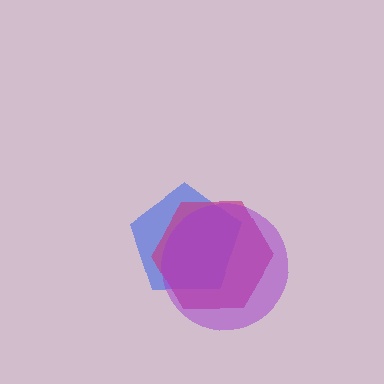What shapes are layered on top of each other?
The layered shapes are: a blue pentagon, a magenta hexagon, a purple circle.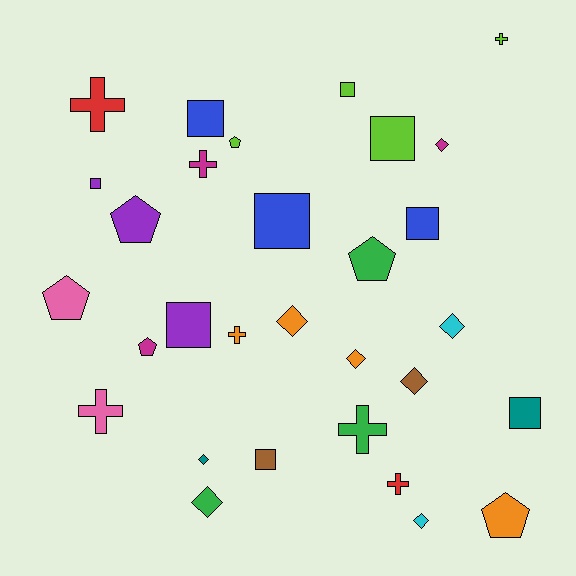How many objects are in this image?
There are 30 objects.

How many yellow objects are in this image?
There are no yellow objects.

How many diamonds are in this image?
There are 8 diamonds.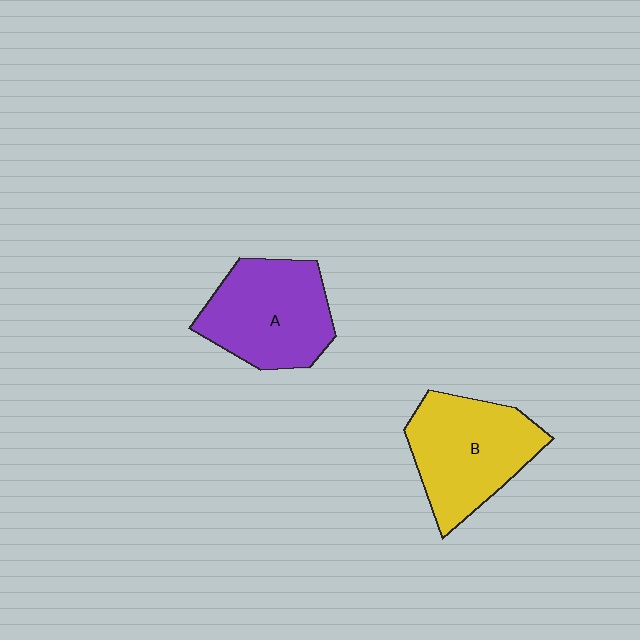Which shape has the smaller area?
Shape A (purple).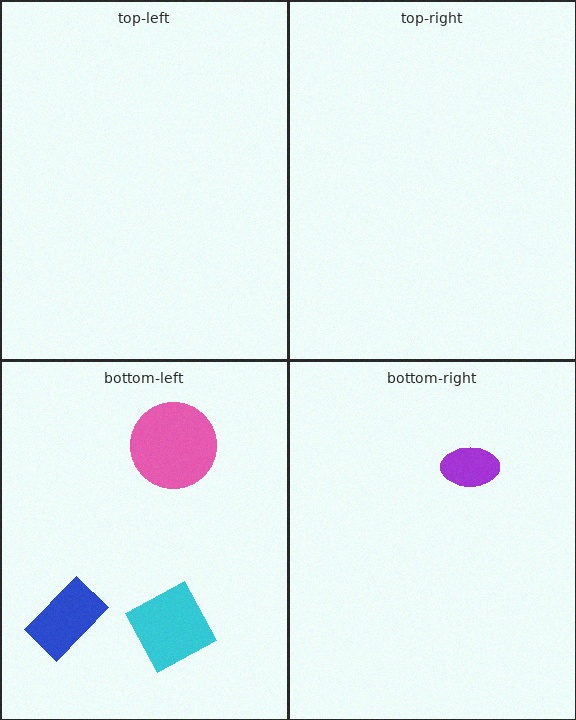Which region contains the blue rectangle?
The bottom-left region.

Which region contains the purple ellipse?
The bottom-right region.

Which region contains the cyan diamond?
The bottom-left region.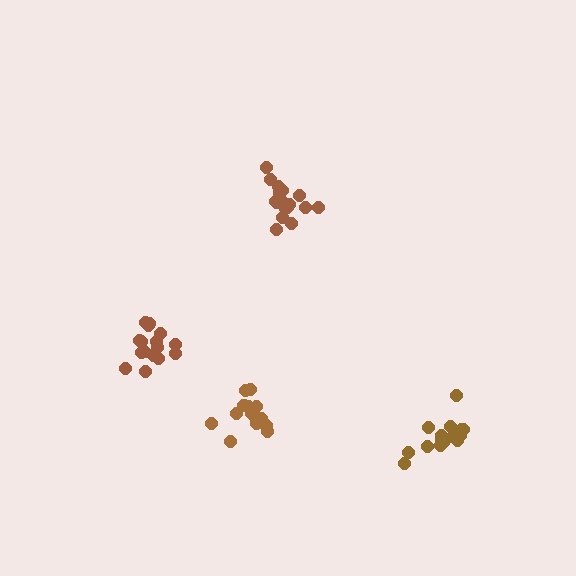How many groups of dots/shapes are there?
There are 4 groups.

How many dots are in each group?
Group 1: 16 dots, Group 2: 17 dots, Group 3: 16 dots, Group 4: 15 dots (64 total).